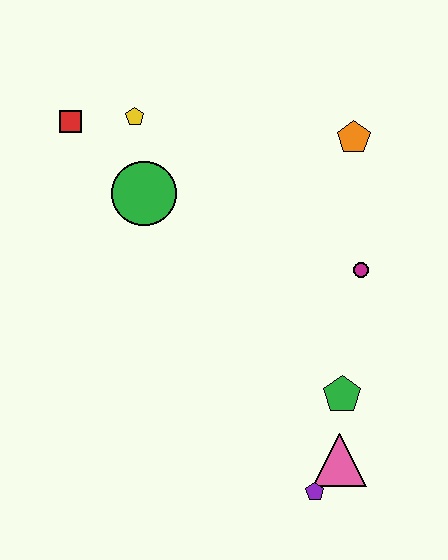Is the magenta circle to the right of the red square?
Yes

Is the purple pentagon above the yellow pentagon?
No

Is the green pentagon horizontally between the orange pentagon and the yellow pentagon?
Yes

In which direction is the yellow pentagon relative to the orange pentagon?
The yellow pentagon is to the left of the orange pentagon.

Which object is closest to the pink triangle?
The purple pentagon is closest to the pink triangle.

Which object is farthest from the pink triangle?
The red square is farthest from the pink triangle.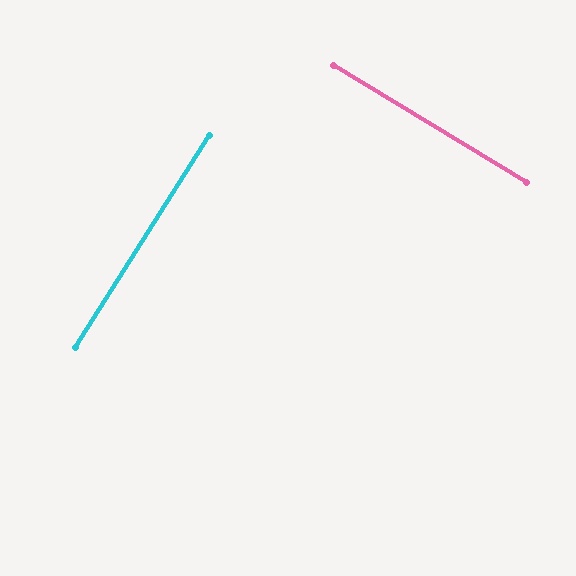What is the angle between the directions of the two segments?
Approximately 89 degrees.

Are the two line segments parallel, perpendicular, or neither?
Perpendicular — they meet at approximately 89°.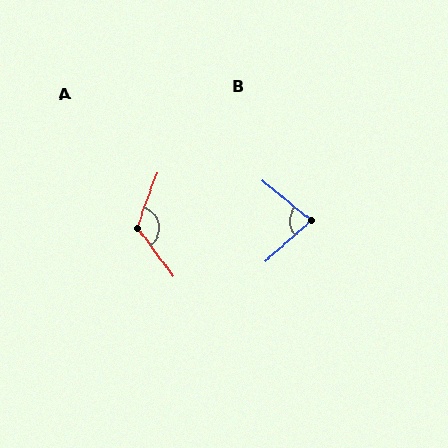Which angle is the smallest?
B, at approximately 81 degrees.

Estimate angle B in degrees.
Approximately 81 degrees.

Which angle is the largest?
A, at approximately 123 degrees.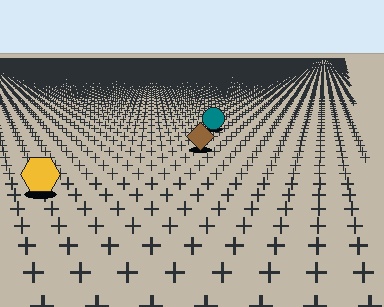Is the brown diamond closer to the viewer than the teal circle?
Yes. The brown diamond is closer — you can tell from the texture gradient: the ground texture is coarser near it.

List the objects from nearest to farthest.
From nearest to farthest: the yellow hexagon, the brown diamond, the teal circle.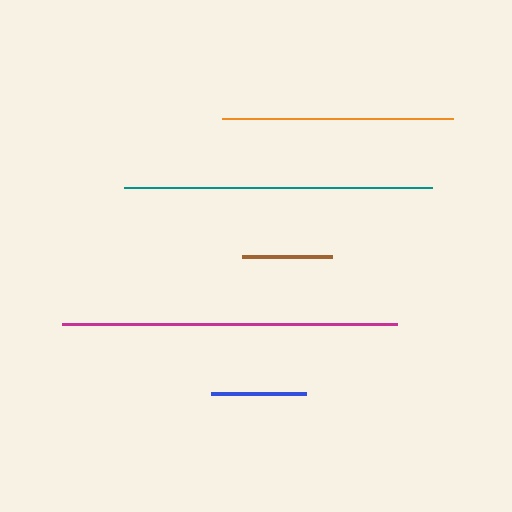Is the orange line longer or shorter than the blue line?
The orange line is longer than the blue line.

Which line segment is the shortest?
The brown line is the shortest at approximately 90 pixels.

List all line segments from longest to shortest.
From longest to shortest: magenta, teal, orange, blue, brown.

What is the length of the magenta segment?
The magenta segment is approximately 335 pixels long.